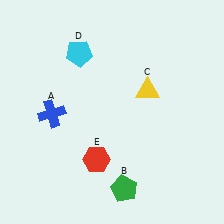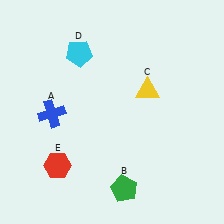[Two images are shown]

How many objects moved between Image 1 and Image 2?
1 object moved between the two images.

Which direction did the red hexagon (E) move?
The red hexagon (E) moved left.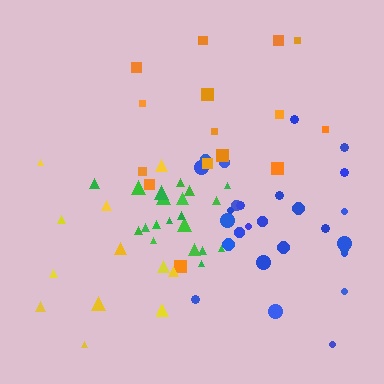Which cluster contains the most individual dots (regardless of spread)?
Blue (27).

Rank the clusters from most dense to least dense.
green, blue, orange, yellow.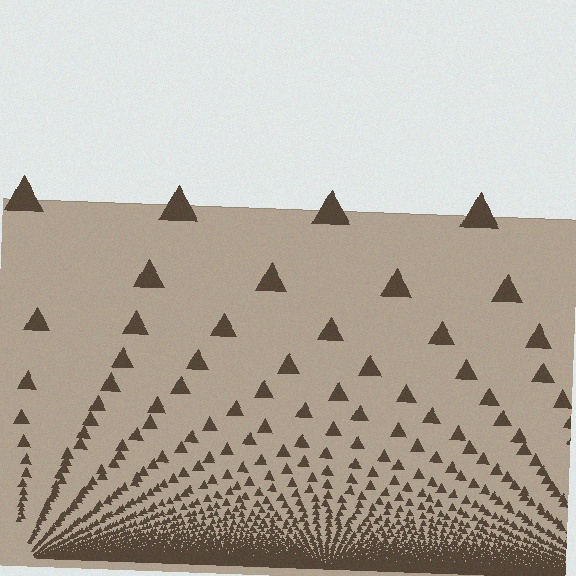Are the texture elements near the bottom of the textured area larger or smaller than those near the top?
Smaller. The gradient is inverted — elements near the bottom are smaller and denser.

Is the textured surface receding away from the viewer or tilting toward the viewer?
The surface appears to tilt toward the viewer. Texture elements get larger and sparser toward the top.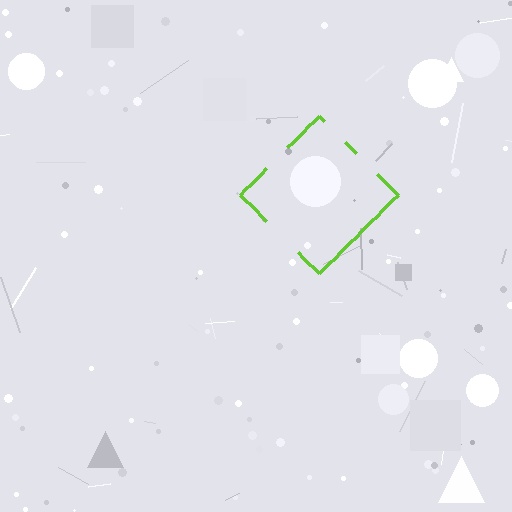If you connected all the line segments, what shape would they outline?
They would outline a diamond.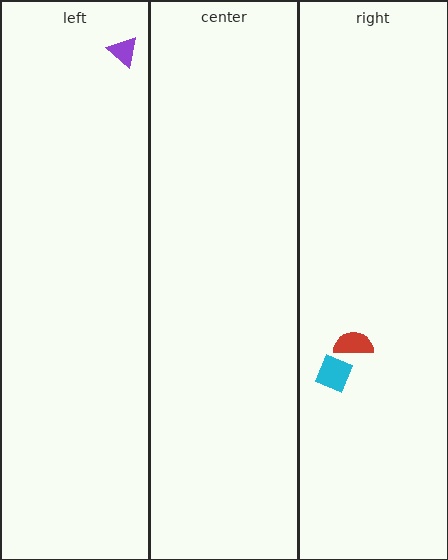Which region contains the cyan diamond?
The right region.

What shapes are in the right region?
The cyan diamond, the red semicircle.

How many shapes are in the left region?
1.